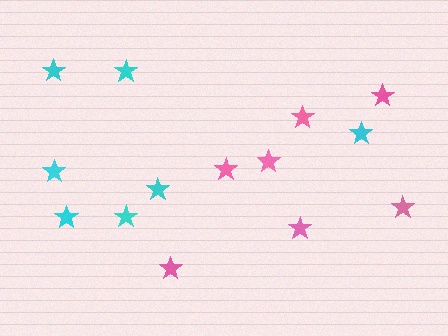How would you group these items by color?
There are 2 groups: one group of cyan stars (7) and one group of pink stars (7).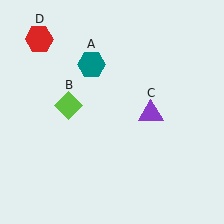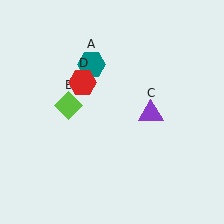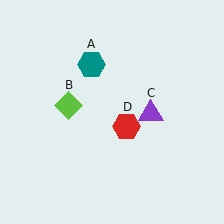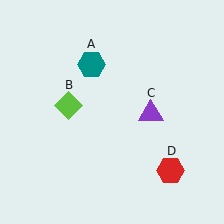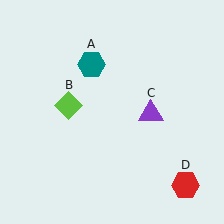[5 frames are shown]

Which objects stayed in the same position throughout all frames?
Teal hexagon (object A) and lime diamond (object B) and purple triangle (object C) remained stationary.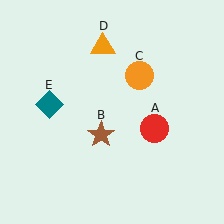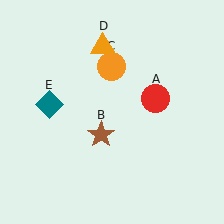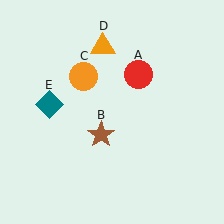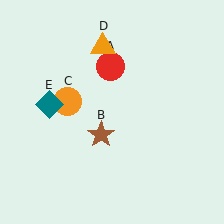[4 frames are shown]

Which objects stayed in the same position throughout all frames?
Brown star (object B) and orange triangle (object D) and teal diamond (object E) remained stationary.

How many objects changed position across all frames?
2 objects changed position: red circle (object A), orange circle (object C).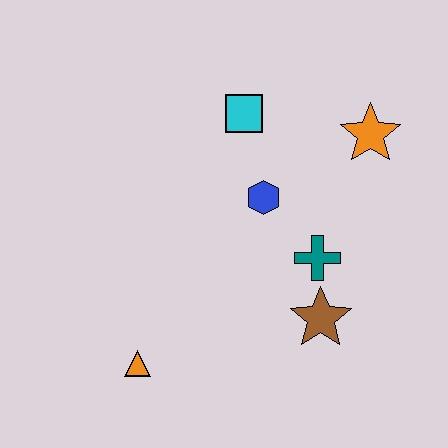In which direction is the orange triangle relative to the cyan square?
The orange triangle is below the cyan square.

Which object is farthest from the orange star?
The orange triangle is farthest from the orange star.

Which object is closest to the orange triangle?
The brown star is closest to the orange triangle.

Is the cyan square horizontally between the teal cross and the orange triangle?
Yes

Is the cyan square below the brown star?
No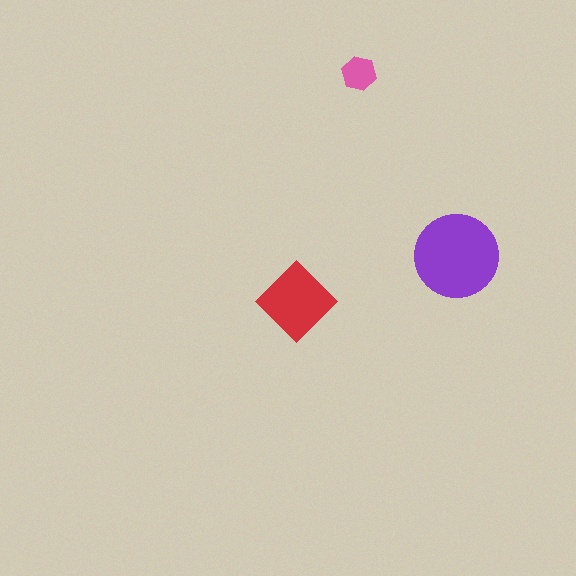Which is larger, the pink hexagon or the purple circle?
The purple circle.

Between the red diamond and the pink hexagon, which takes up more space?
The red diamond.